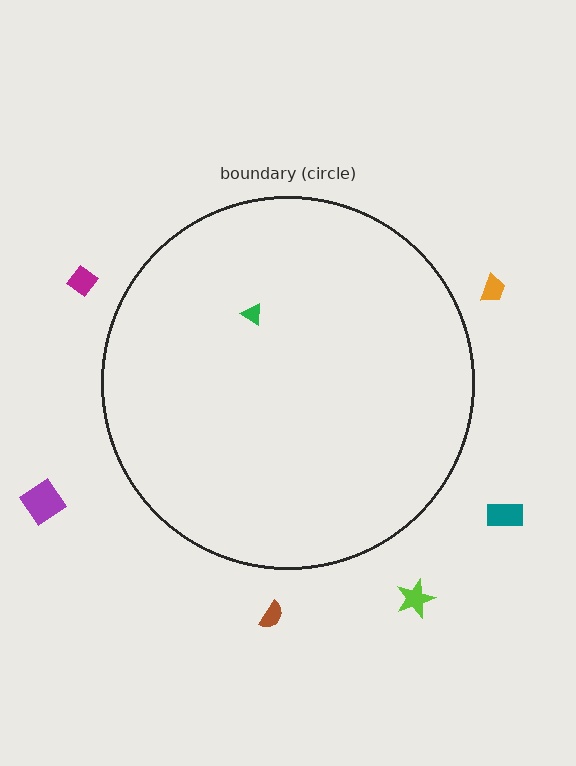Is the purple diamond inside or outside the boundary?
Outside.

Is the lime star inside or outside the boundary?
Outside.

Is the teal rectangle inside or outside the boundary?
Outside.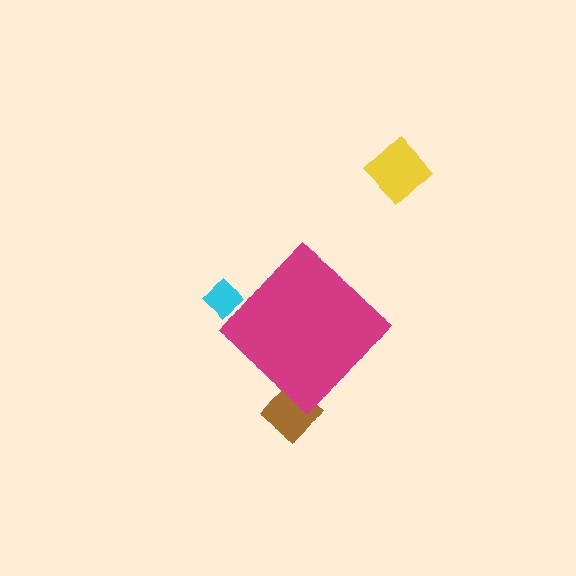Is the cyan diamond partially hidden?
Yes, the cyan diamond is partially hidden behind the magenta diamond.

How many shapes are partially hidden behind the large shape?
2 shapes are partially hidden.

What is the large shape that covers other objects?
A magenta diamond.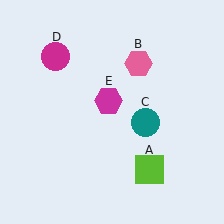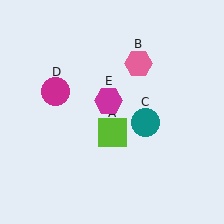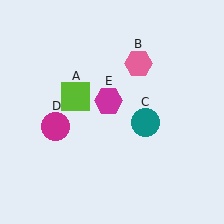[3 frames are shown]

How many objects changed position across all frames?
2 objects changed position: lime square (object A), magenta circle (object D).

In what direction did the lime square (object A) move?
The lime square (object A) moved up and to the left.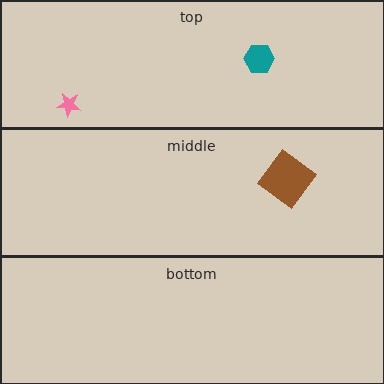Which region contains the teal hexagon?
The top region.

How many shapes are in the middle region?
1.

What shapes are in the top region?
The pink star, the teal hexagon.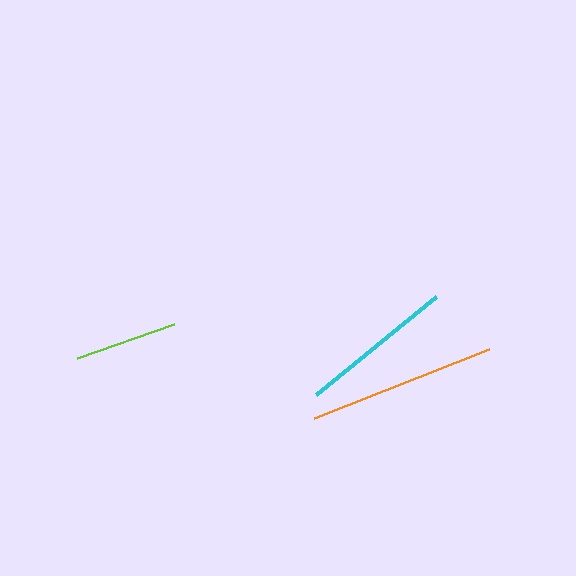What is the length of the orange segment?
The orange segment is approximately 188 pixels long.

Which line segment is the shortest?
The lime line is the shortest at approximately 103 pixels.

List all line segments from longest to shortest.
From longest to shortest: orange, cyan, lime.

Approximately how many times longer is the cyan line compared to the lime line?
The cyan line is approximately 1.5 times the length of the lime line.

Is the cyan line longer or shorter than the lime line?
The cyan line is longer than the lime line.